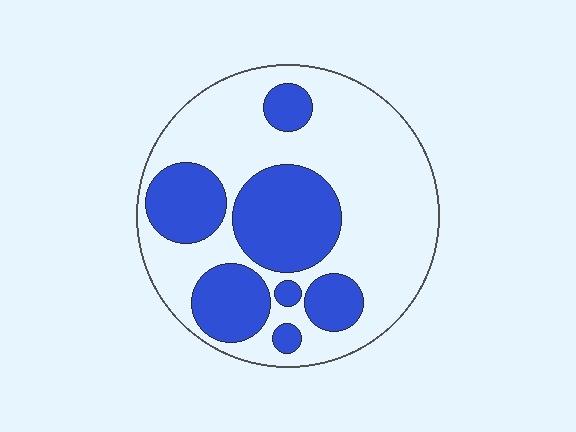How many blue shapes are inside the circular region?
7.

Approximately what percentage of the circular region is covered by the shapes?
Approximately 35%.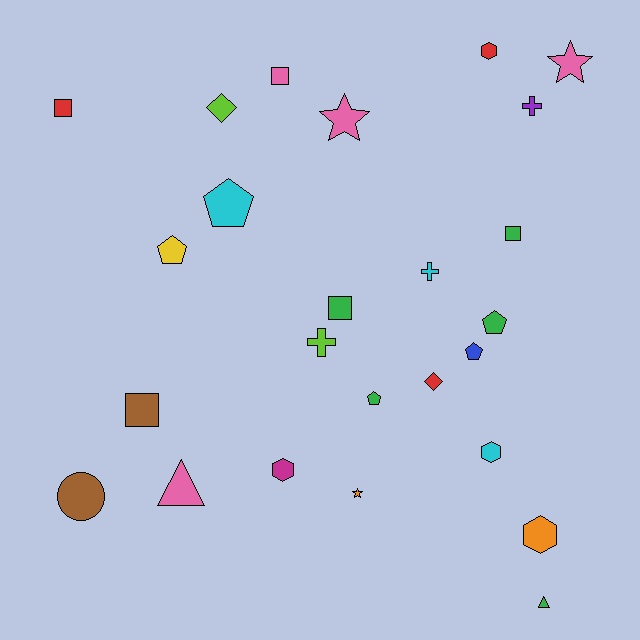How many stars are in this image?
There are 3 stars.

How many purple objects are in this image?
There is 1 purple object.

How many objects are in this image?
There are 25 objects.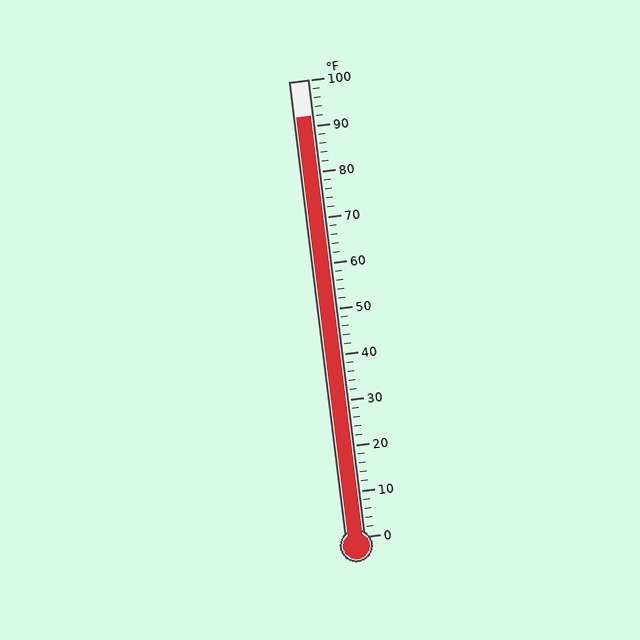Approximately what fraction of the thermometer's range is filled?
The thermometer is filled to approximately 90% of its range.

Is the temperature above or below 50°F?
The temperature is above 50°F.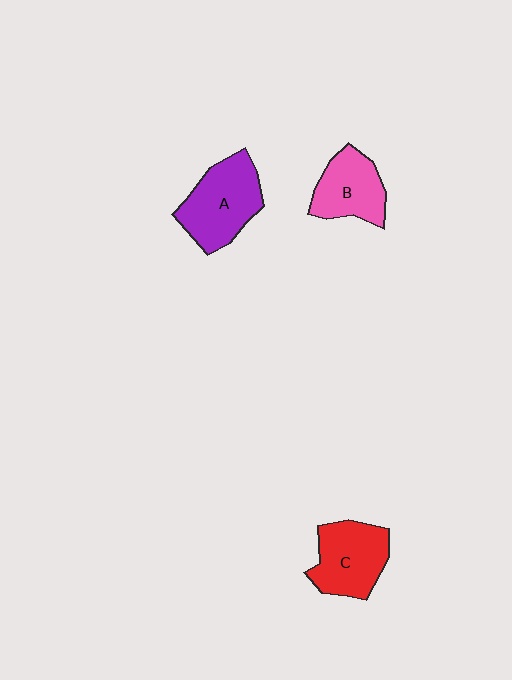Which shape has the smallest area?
Shape B (pink).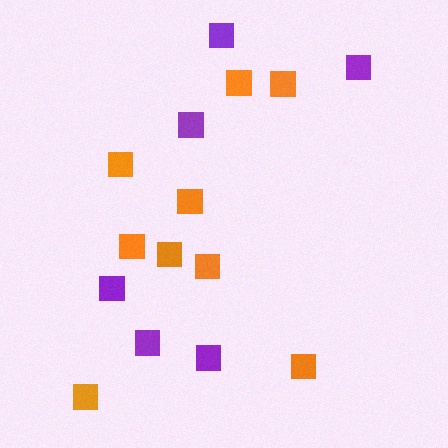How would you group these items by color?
There are 2 groups: one group of purple squares (6) and one group of orange squares (9).